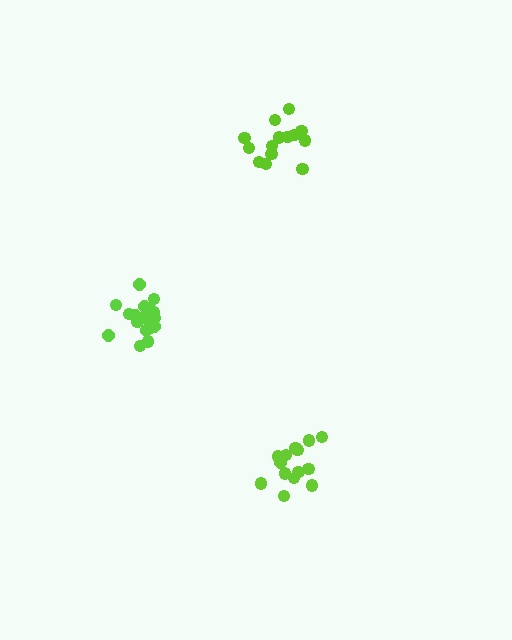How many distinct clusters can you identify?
There are 3 distinct clusters.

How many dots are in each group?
Group 1: 14 dots, Group 2: 18 dots, Group 3: 15 dots (47 total).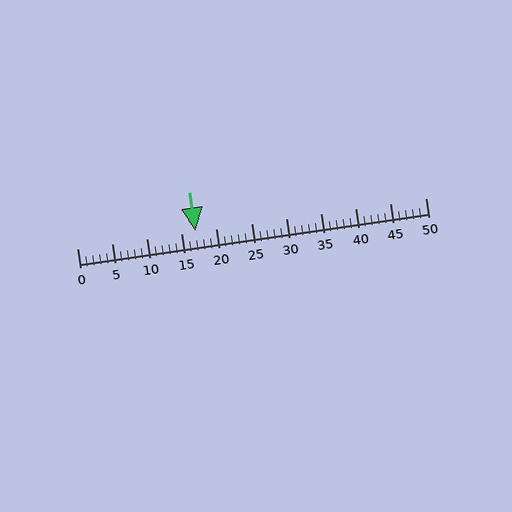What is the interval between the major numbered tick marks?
The major tick marks are spaced 5 units apart.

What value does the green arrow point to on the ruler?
The green arrow points to approximately 17.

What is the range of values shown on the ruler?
The ruler shows values from 0 to 50.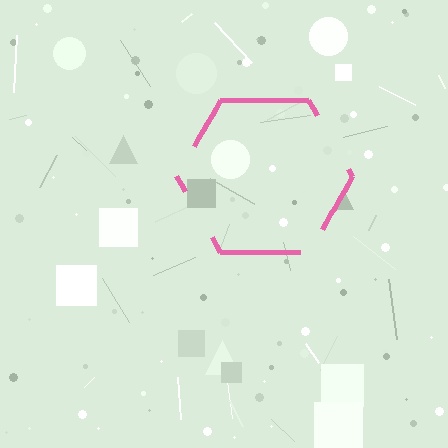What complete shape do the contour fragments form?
The contour fragments form a hexagon.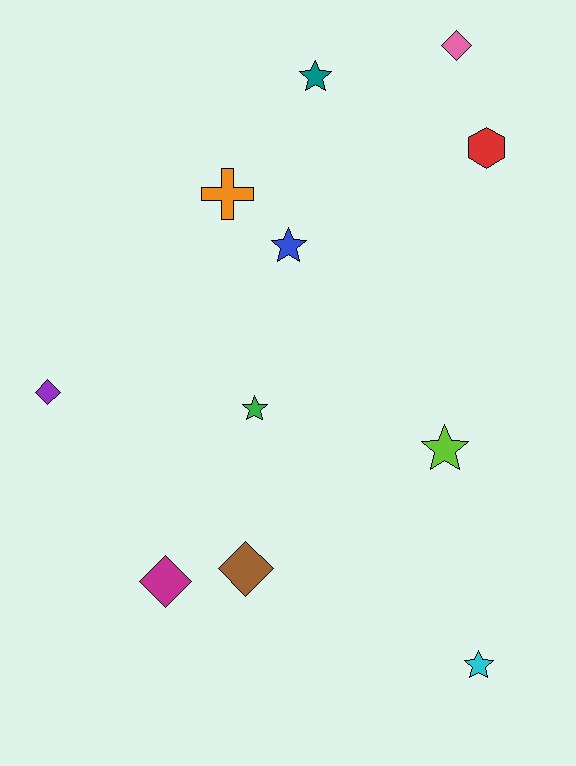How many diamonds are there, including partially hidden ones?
There are 4 diamonds.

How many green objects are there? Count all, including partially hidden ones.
There is 1 green object.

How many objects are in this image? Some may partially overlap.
There are 11 objects.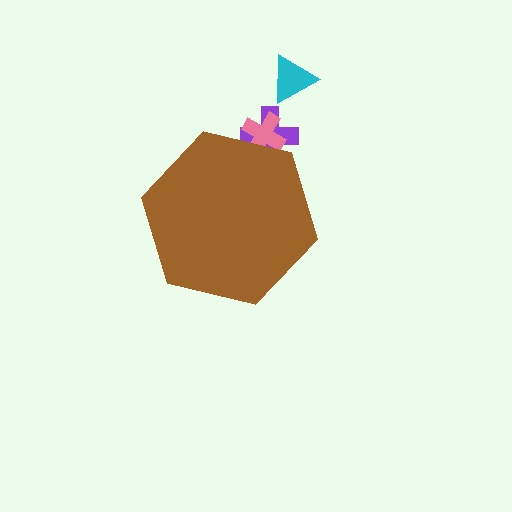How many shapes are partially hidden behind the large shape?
2 shapes are partially hidden.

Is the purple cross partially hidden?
Yes, the purple cross is partially hidden behind the brown hexagon.